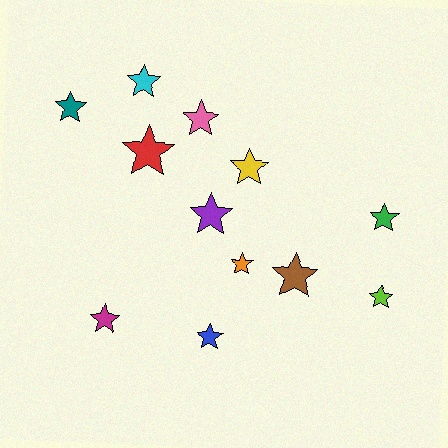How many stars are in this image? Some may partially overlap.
There are 12 stars.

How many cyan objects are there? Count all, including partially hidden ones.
There is 1 cyan object.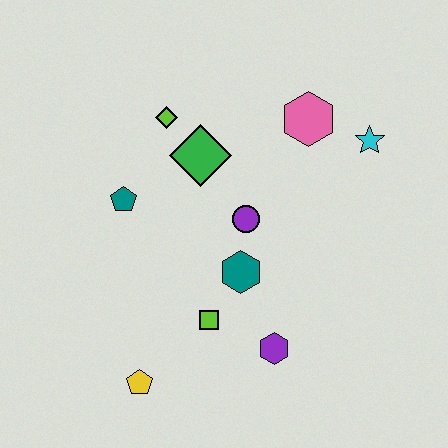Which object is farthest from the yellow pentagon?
The cyan star is farthest from the yellow pentagon.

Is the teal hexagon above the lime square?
Yes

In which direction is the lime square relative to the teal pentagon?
The lime square is below the teal pentagon.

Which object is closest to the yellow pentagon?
The lime square is closest to the yellow pentagon.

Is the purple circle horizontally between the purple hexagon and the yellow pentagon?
Yes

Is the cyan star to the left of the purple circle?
No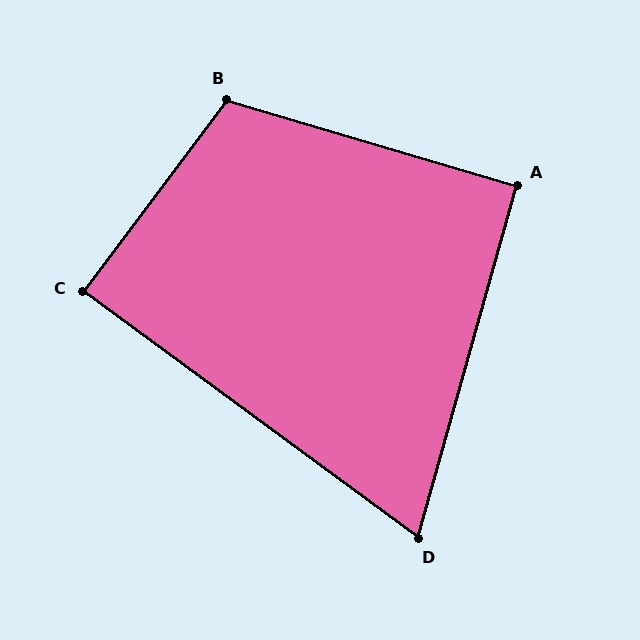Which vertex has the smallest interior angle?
D, at approximately 69 degrees.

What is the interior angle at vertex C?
Approximately 89 degrees (approximately right).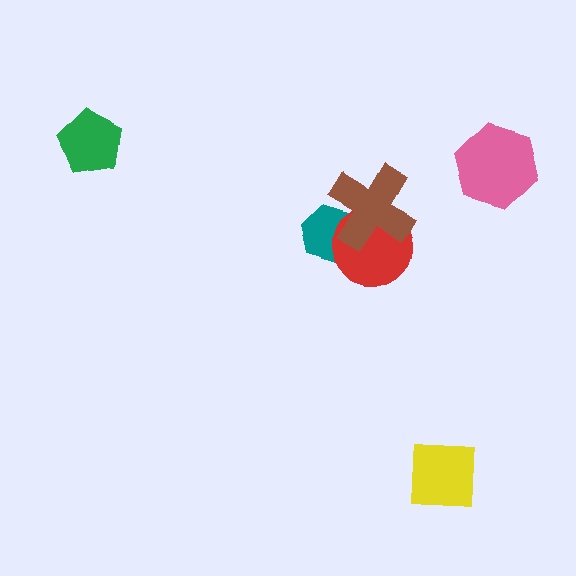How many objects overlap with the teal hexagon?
2 objects overlap with the teal hexagon.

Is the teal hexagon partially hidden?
Yes, it is partially covered by another shape.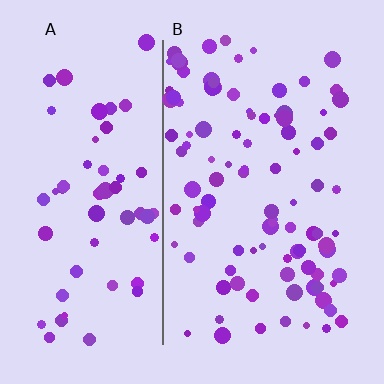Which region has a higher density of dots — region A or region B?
B (the right).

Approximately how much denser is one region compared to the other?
Approximately 1.7× — region B over region A.